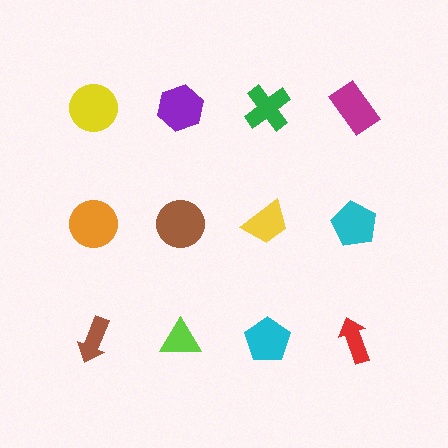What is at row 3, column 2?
A lime triangle.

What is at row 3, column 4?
A red arrow.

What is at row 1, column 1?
A yellow circle.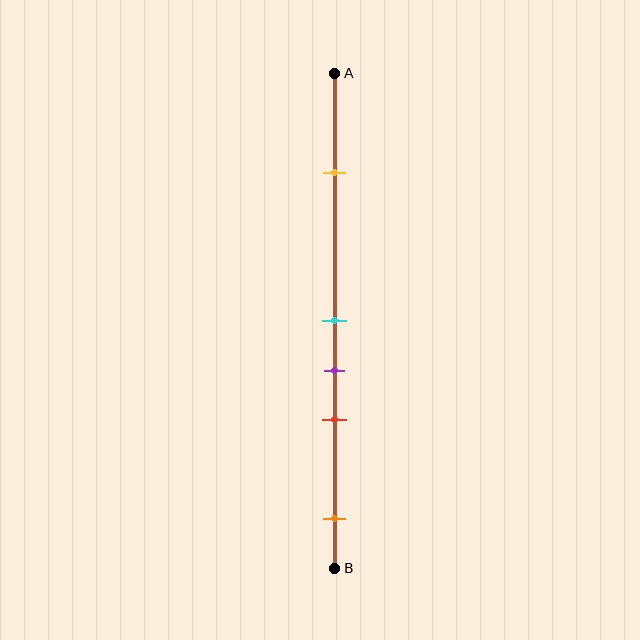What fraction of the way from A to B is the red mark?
The red mark is approximately 70% (0.7) of the way from A to B.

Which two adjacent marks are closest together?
The cyan and purple marks are the closest adjacent pair.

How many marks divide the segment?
There are 5 marks dividing the segment.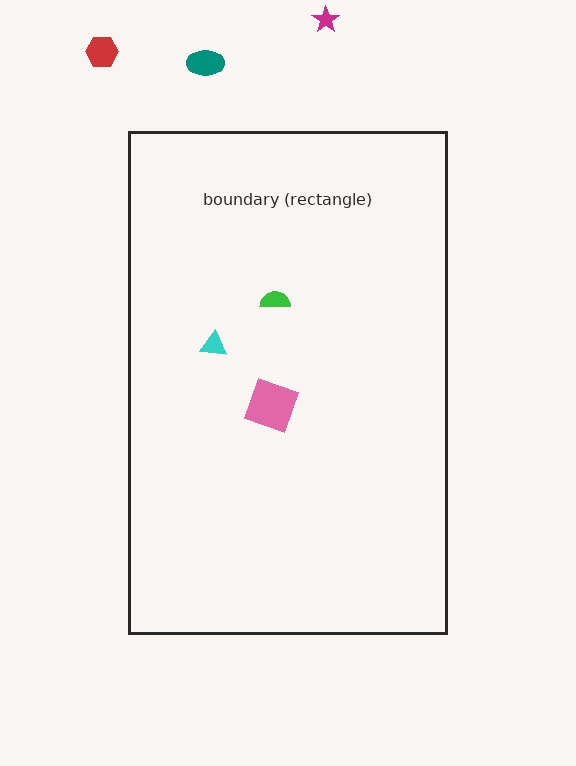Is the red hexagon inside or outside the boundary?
Outside.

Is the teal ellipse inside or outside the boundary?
Outside.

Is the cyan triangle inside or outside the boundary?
Inside.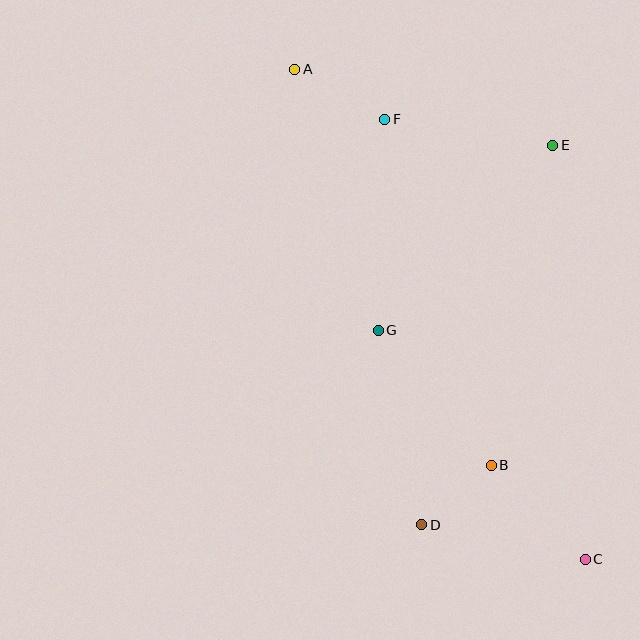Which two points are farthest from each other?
Points A and C are farthest from each other.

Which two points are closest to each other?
Points B and D are closest to each other.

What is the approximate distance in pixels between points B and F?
The distance between B and F is approximately 362 pixels.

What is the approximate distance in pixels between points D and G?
The distance between D and G is approximately 199 pixels.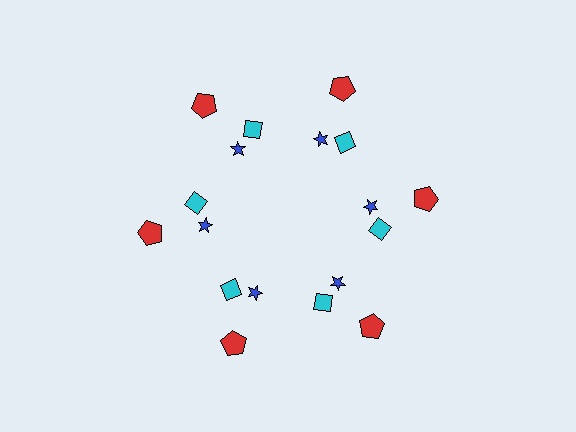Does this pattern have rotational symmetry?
Yes, this pattern has 6-fold rotational symmetry. It looks the same after rotating 60 degrees around the center.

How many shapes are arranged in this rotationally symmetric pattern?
There are 18 shapes, arranged in 6 groups of 3.